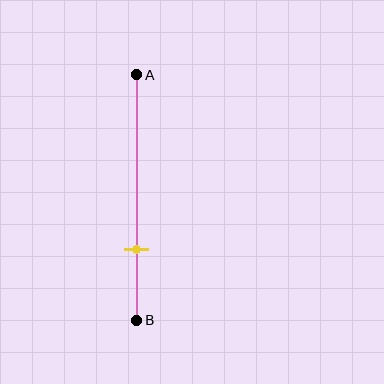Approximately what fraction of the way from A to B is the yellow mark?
The yellow mark is approximately 70% of the way from A to B.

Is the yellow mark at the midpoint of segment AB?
No, the mark is at about 70% from A, not at the 50% midpoint.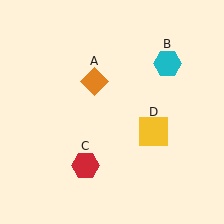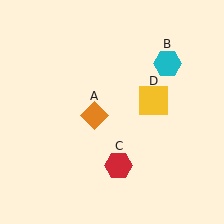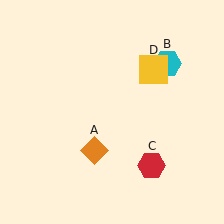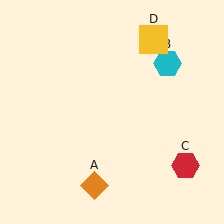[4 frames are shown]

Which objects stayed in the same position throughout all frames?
Cyan hexagon (object B) remained stationary.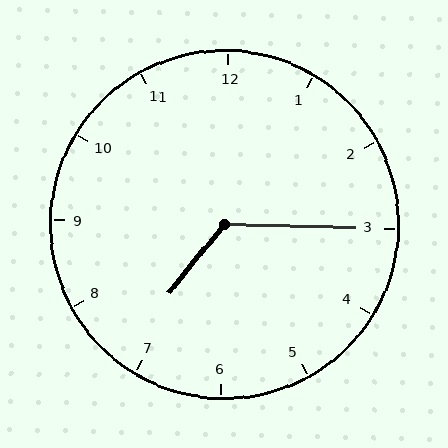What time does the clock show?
7:15.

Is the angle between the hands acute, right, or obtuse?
It is obtuse.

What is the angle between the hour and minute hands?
Approximately 128 degrees.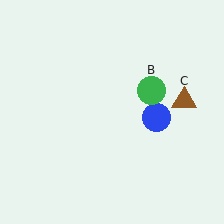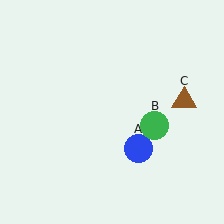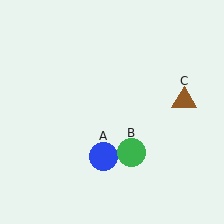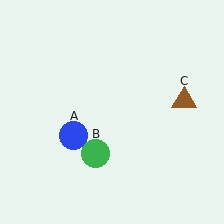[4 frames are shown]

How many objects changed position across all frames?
2 objects changed position: blue circle (object A), green circle (object B).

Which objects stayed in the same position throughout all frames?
Brown triangle (object C) remained stationary.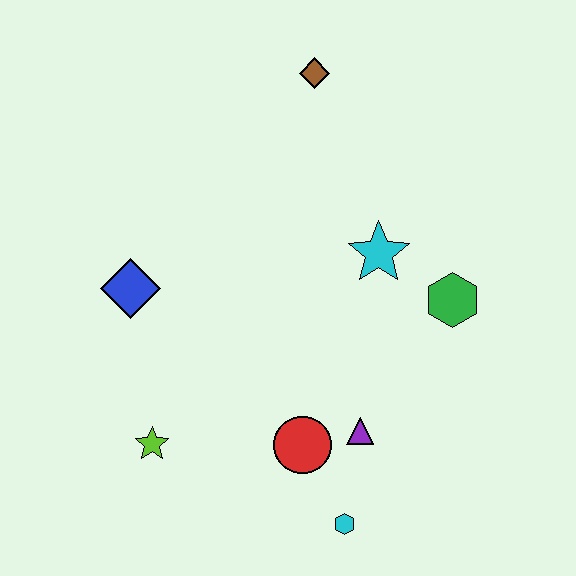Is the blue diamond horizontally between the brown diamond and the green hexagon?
No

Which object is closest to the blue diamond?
The lime star is closest to the blue diamond.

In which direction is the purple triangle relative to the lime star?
The purple triangle is to the right of the lime star.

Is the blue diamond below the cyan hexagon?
No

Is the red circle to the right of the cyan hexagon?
No